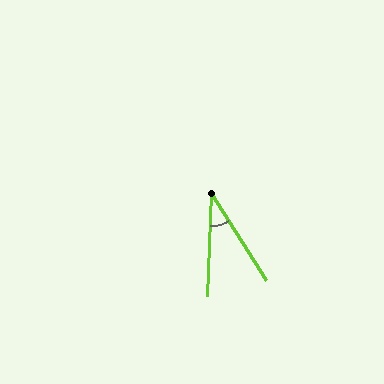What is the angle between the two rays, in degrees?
Approximately 34 degrees.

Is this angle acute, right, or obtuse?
It is acute.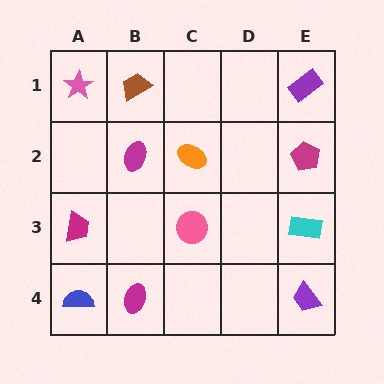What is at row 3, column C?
A pink circle.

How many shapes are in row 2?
3 shapes.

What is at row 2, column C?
An orange ellipse.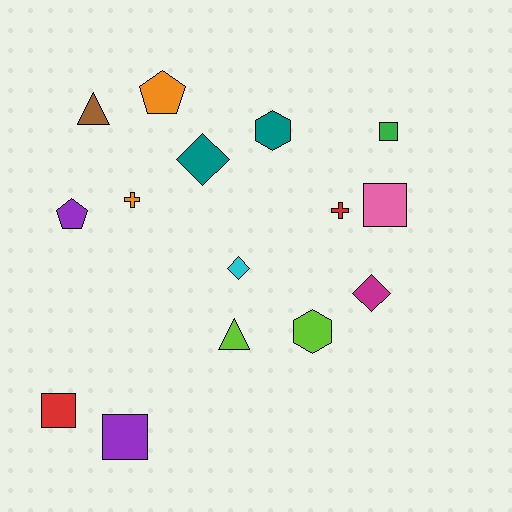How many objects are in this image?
There are 15 objects.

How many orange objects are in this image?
There are 2 orange objects.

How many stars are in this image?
There are no stars.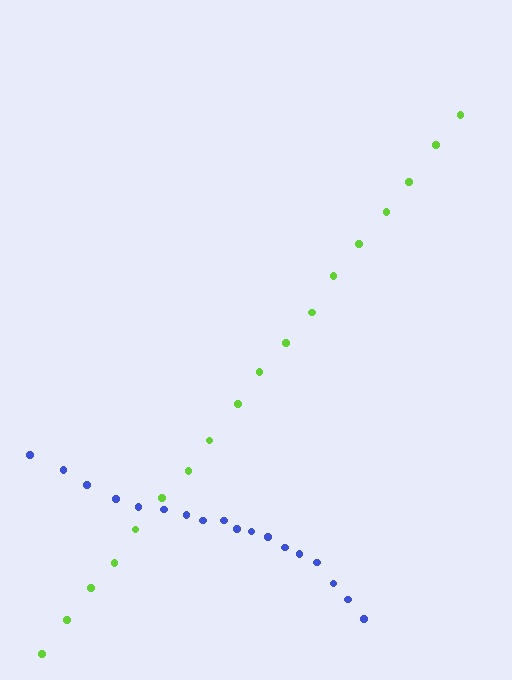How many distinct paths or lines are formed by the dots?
There are 2 distinct paths.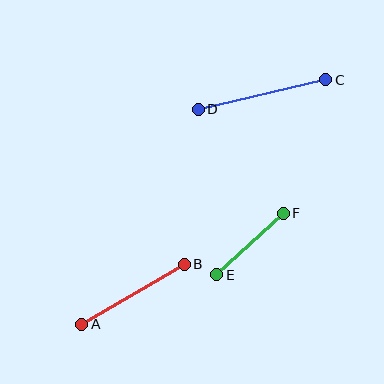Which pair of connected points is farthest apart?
Points C and D are farthest apart.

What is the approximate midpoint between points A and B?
The midpoint is at approximately (133, 294) pixels.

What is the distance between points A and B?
The distance is approximately 119 pixels.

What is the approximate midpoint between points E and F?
The midpoint is at approximately (250, 244) pixels.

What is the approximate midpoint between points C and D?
The midpoint is at approximately (262, 94) pixels.